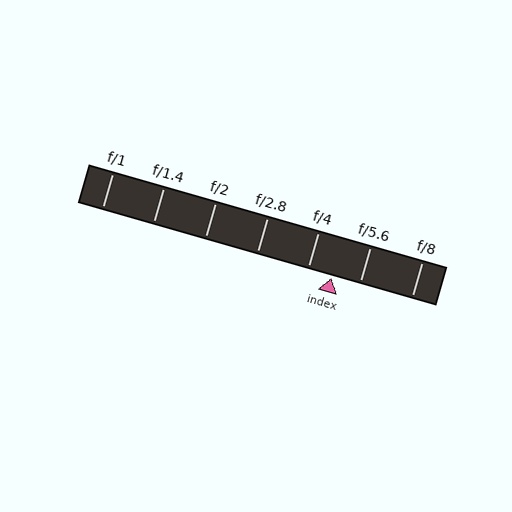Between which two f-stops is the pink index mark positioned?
The index mark is between f/4 and f/5.6.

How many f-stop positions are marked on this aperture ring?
There are 7 f-stop positions marked.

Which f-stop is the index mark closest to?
The index mark is closest to f/4.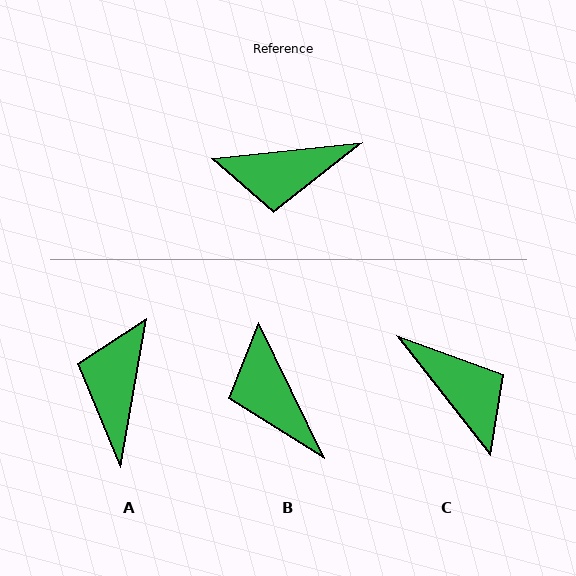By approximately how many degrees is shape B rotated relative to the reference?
Approximately 70 degrees clockwise.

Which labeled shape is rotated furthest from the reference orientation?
C, about 122 degrees away.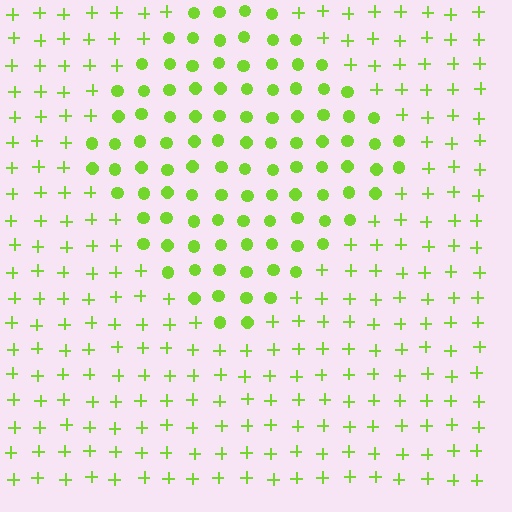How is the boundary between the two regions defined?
The boundary is defined by a change in element shape: circles inside vs. plus signs outside. All elements share the same color and spacing.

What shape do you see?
I see a diamond.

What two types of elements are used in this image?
The image uses circles inside the diamond region and plus signs outside it.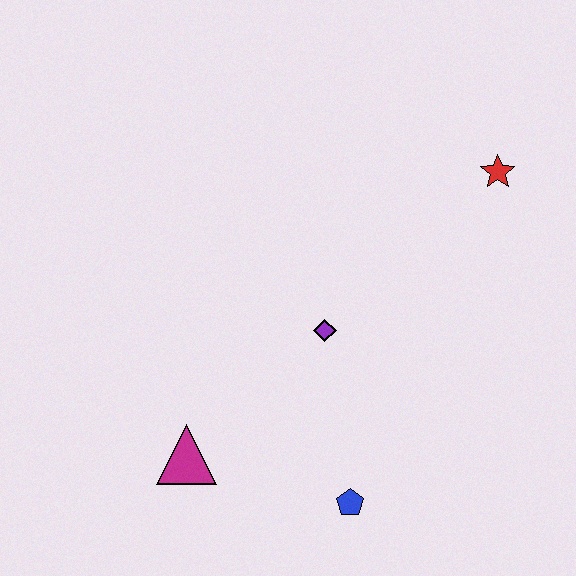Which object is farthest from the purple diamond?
The red star is farthest from the purple diamond.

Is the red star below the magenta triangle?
No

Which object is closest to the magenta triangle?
The blue pentagon is closest to the magenta triangle.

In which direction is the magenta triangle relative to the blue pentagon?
The magenta triangle is to the left of the blue pentagon.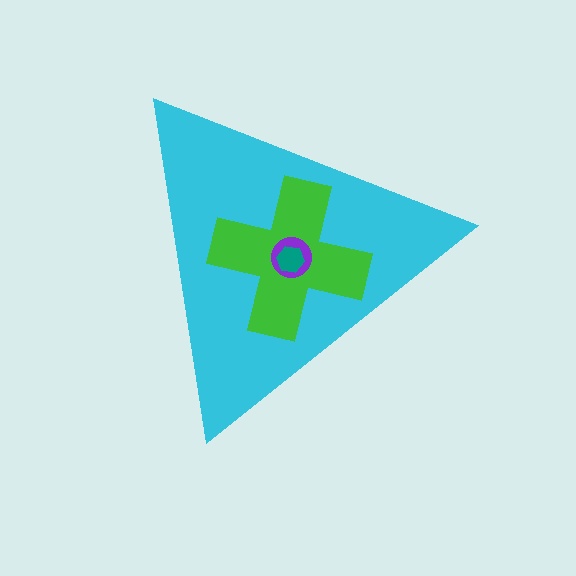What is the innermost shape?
The teal hexagon.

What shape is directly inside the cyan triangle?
The green cross.